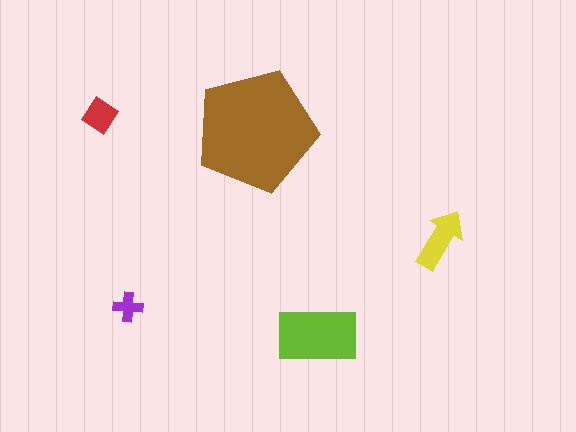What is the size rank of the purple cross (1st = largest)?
5th.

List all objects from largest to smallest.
The brown pentagon, the lime rectangle, the yellow arrow, the red diamond, the purple cross.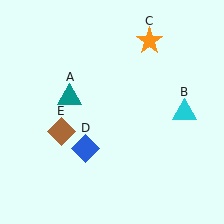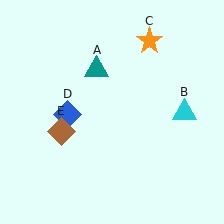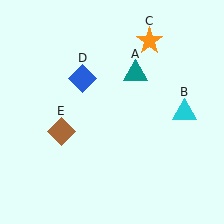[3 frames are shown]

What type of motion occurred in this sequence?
The teal triangle (object A), blue diamond (object D) rotated clockwise around the center of the scene.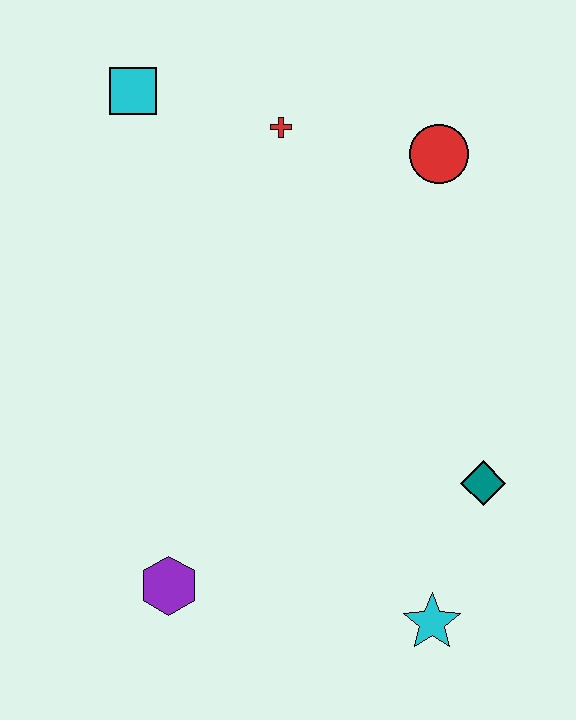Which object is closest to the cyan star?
The teal diamond is closest to the cyan star.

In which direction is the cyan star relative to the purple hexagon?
The cyan star is to the right of the purple hexagon.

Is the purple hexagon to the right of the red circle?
No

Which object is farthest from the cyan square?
The cyan star is farthest from the cyan square.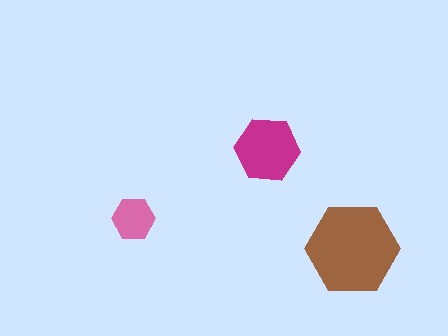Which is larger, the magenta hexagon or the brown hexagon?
The brown one.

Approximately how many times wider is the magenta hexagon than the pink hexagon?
About 1.5 times wider.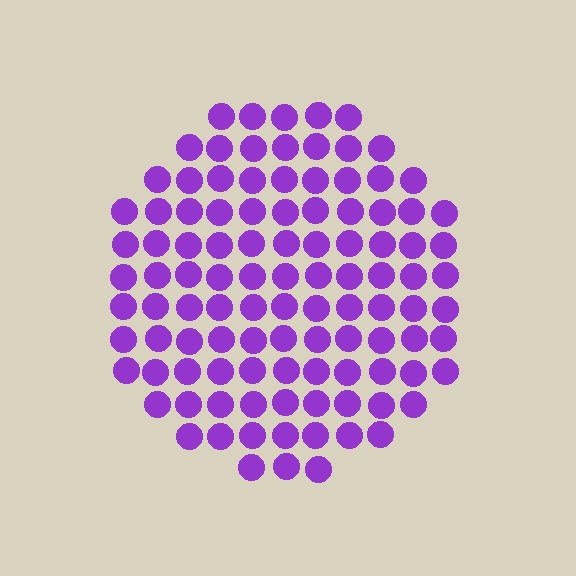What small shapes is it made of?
It is made of small circles.